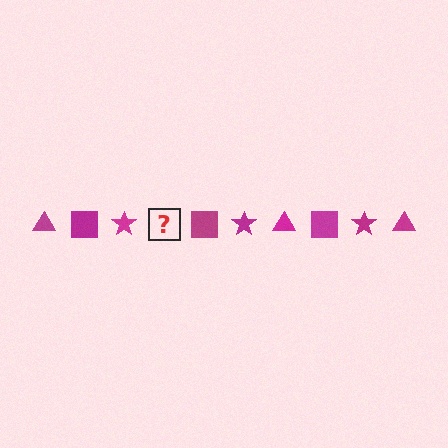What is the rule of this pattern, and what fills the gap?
The rule is that the pattern cycles through triangle, square, star shapes in magenta. The gap should be filled with a magenta triangle.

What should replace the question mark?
The question mark should be replaced with a magenta triangle.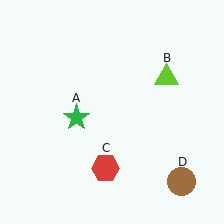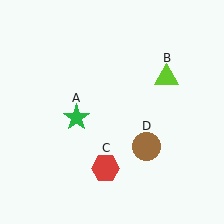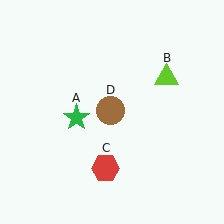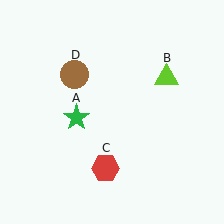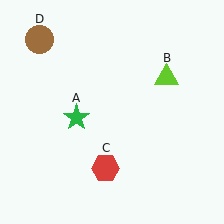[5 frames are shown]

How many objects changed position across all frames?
1 object changed position: brown circle (object D).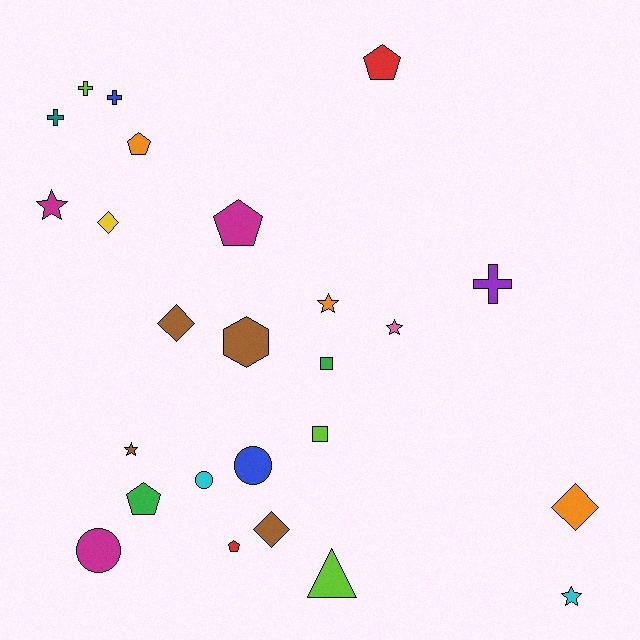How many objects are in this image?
There are 25 objects.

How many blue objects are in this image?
There are 2 blue objects.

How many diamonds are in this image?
There are 4 diamonds.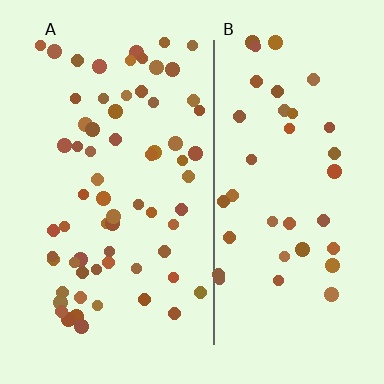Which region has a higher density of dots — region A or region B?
A (the left).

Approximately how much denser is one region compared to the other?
Approximately 1.7× — region A over region B.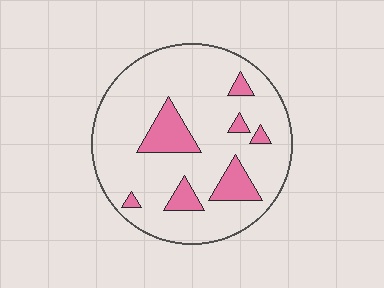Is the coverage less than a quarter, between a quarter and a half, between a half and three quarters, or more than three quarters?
Less than a quarter.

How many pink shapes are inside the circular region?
7.